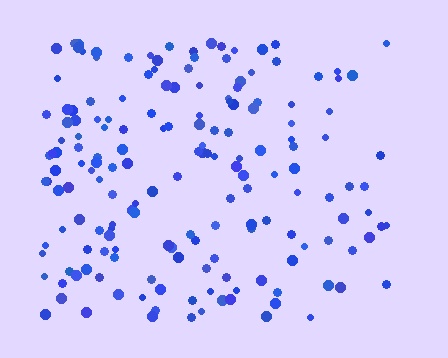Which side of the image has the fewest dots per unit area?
The right.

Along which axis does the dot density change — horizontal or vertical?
Horizontal.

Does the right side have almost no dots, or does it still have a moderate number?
Still a moderate number, just noticeably fewer than the left.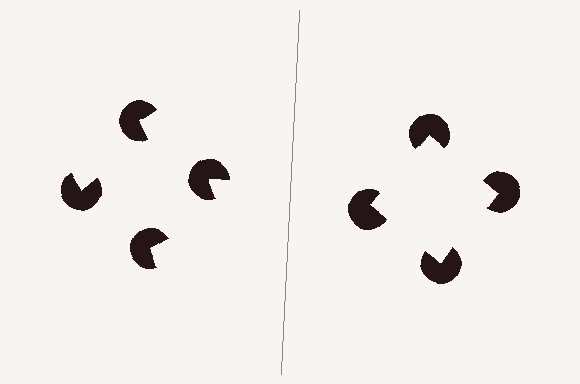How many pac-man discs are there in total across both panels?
8 — 4 on each side.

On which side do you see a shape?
An illusory square appears on the right side. On the left side the wedge cuts are rotated, so no coherent shape forms.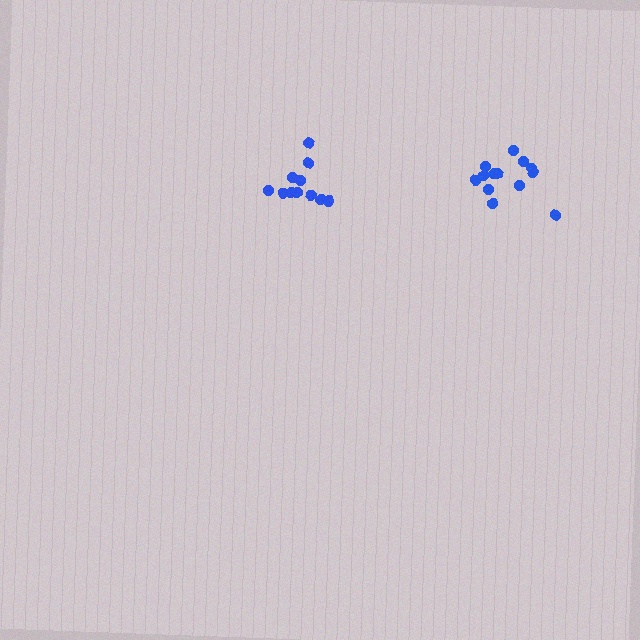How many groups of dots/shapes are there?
There are 2 groups.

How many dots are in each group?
Group 1: 13 dots, Group 2: 11 dots (24 total).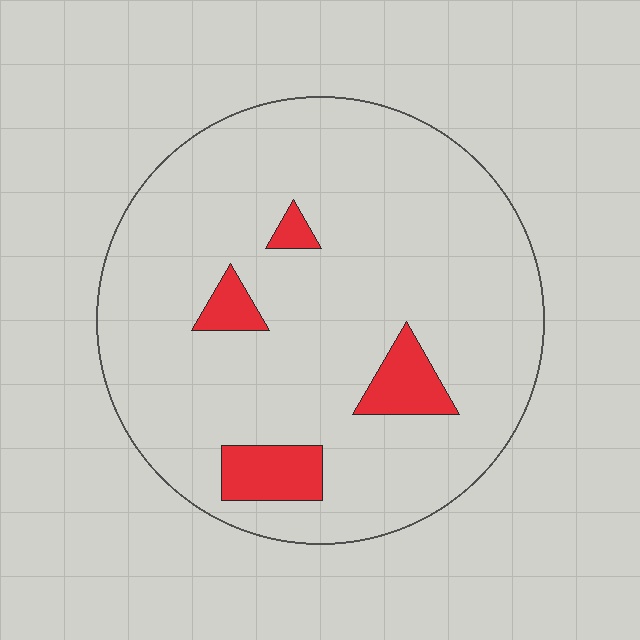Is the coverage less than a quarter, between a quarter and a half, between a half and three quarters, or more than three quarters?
Less than a quarter.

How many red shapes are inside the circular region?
4.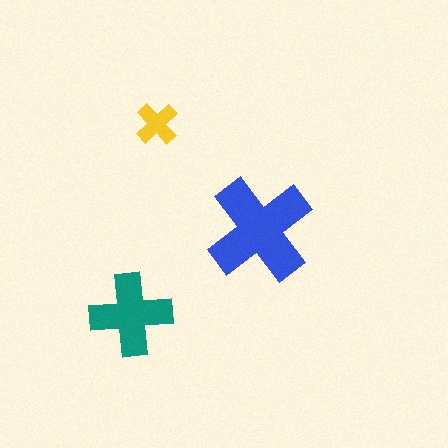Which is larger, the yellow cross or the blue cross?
The blue one.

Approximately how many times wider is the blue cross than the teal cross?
About 1.5 times wider.